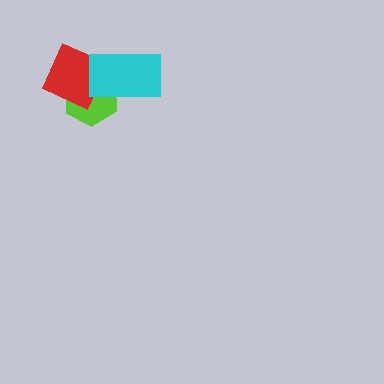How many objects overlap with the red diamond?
2 objects overlap with the red diamond.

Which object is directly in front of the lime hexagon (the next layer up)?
The red diamond is directly in front of the lime hexagon.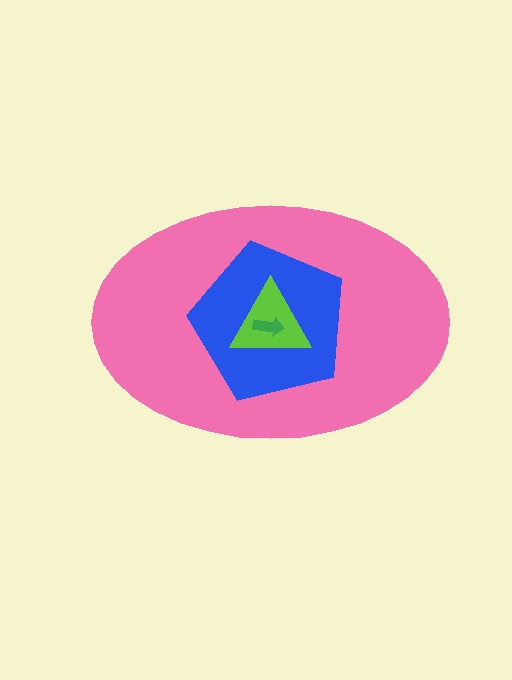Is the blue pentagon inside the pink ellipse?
Yes.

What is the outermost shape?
The pink ellipse.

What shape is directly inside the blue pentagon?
The lime triangle.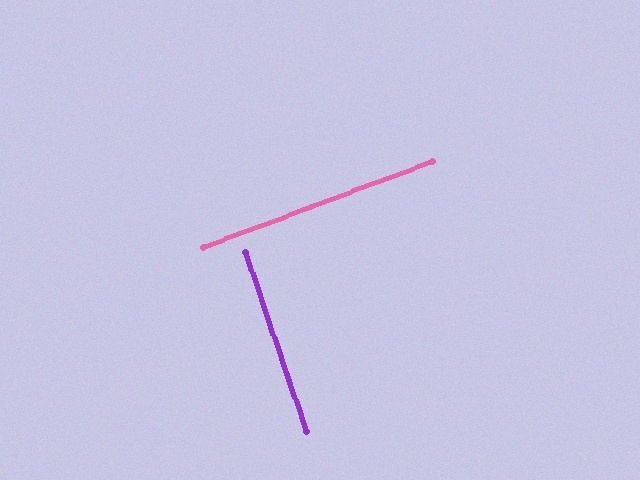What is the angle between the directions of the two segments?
Approximately 88 degrees.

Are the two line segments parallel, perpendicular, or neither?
Perpendicular — they meet at approximately 88°.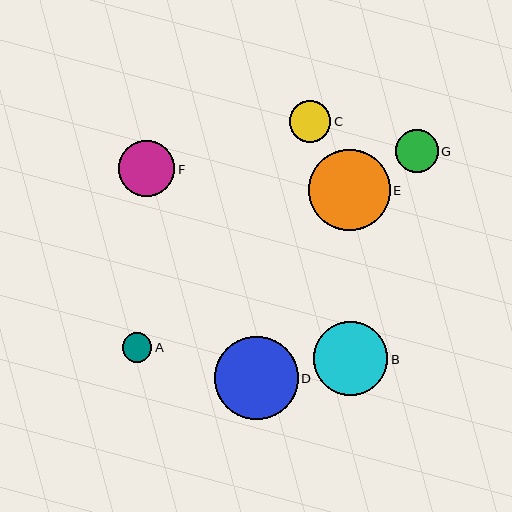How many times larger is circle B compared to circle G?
Circle B is approximately 1.7 times the size of circle G.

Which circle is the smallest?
Circle A is the smallest with a size of approximately 29 pixels.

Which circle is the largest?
Circle D is the largest with a size of approximately 83 pixels.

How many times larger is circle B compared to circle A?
Circle B is approximately 2.6 times the size of circle A.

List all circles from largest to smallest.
From largest to smallest: D, E, B, F, G, C, A.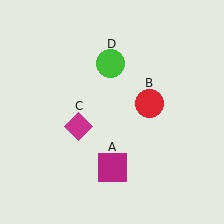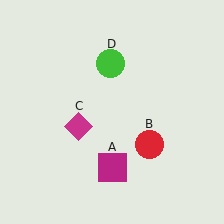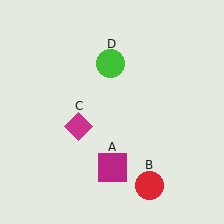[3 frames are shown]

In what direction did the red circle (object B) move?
The red circle (object B) moved down.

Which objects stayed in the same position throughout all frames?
Magenta square (object A) and magenta diamond (object C) and green circle (object D) remained stationary.